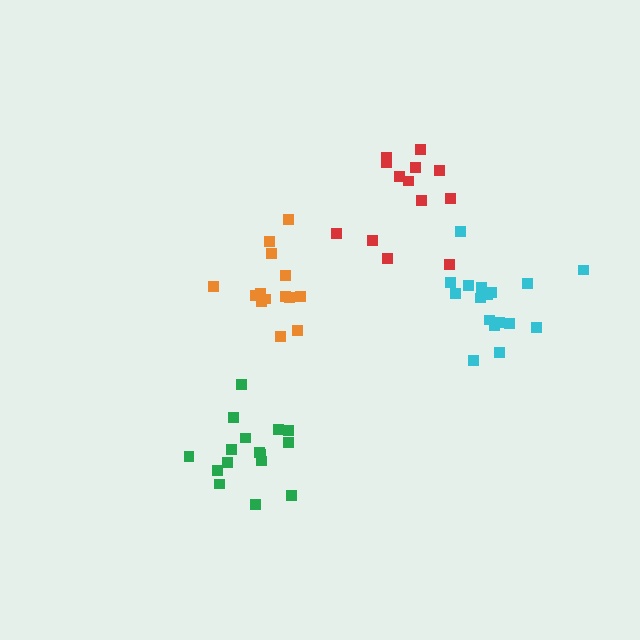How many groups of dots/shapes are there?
There are 4 groups.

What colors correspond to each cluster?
The clusters are colored: green, orange, red, cyan.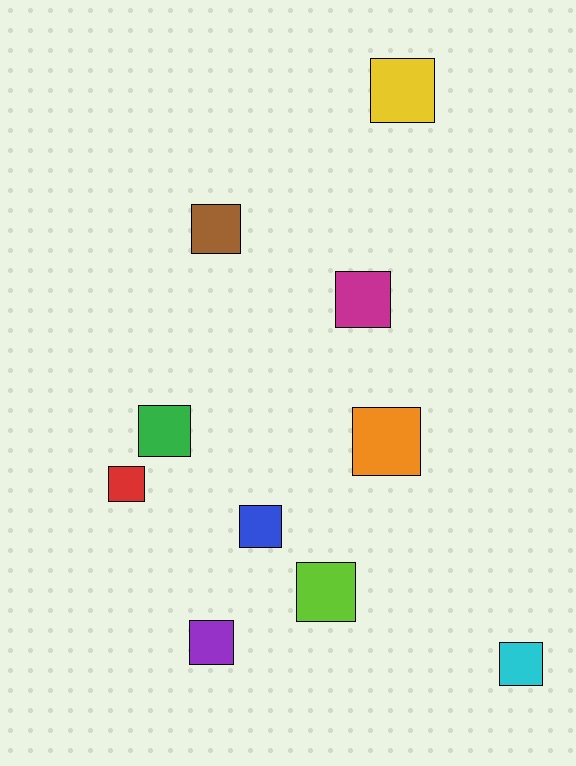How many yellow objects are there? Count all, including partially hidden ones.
There is 1 yellow object.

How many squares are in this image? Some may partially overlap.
There are 10 squares.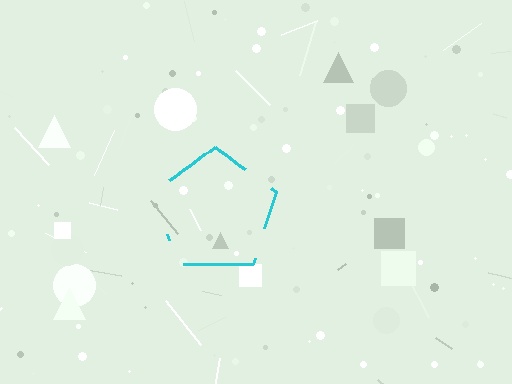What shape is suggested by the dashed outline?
The dashed outline suggests a pentagon.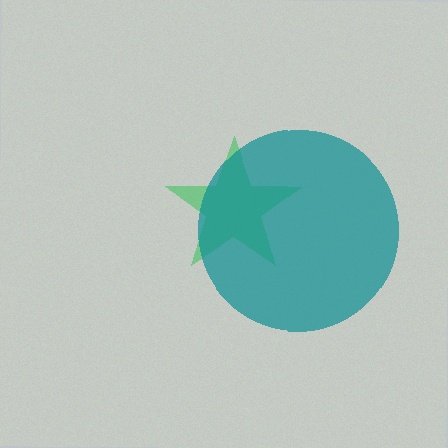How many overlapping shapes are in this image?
There are 2 overlapping shapes in the image.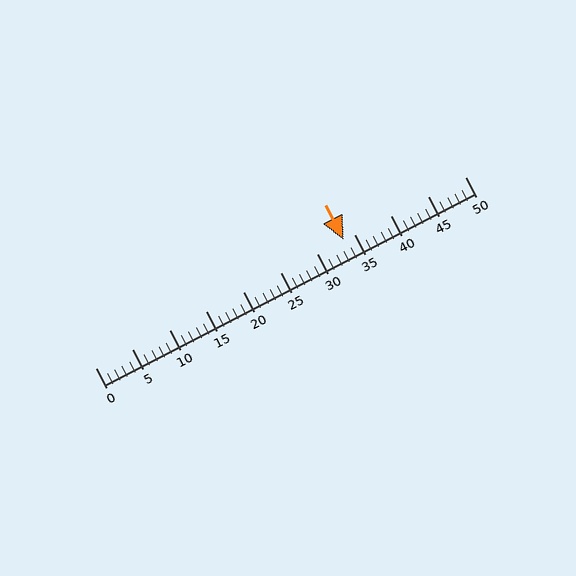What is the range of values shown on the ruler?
The ruler shows values from 0 to 50.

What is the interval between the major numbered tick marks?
The major tick marks are spaced 5 units apart.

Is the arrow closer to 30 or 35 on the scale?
The arrow is closer to 35.